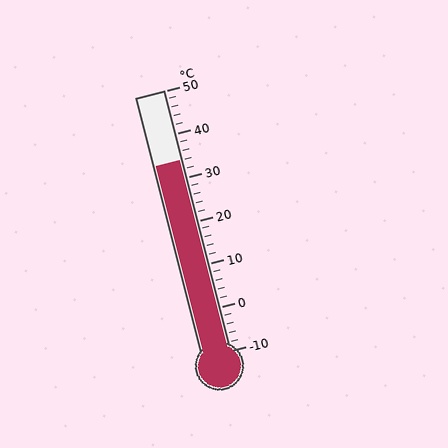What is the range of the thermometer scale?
The thermometer scale ranges from -10°C to 50°C.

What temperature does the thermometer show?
The thermometer shows approximately 34°C.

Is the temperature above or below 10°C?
The temperature is above 10°C.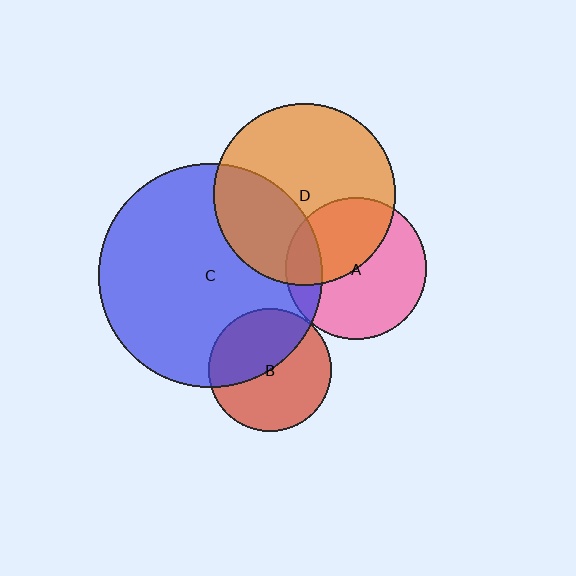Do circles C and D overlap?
Yes.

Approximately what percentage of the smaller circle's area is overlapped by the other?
Approximately 35%.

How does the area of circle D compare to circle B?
Approximately 2.2 times.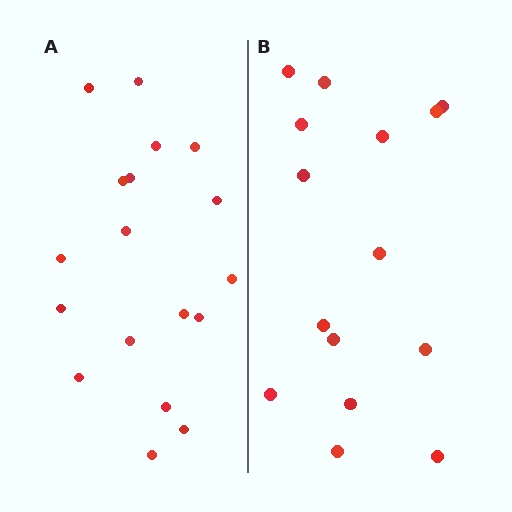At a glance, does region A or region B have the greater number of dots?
Region A (the left region) has more dots.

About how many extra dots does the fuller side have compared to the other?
Region A has just a few more — roughly 2 or 3 more dots than region B.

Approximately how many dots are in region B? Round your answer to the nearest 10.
About 20 dots. (The exact count is 15, which rounds to 20.)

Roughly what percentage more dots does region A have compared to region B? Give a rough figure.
About 20% more.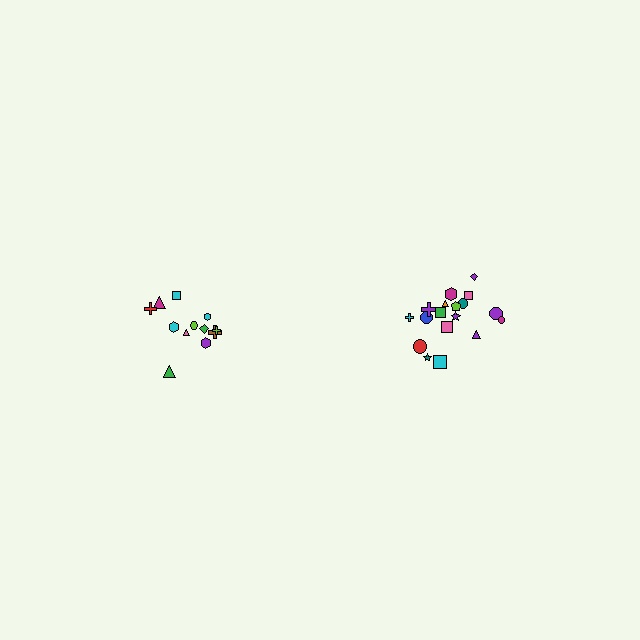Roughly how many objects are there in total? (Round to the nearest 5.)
Roughly 30 objects in total.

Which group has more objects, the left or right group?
The right group.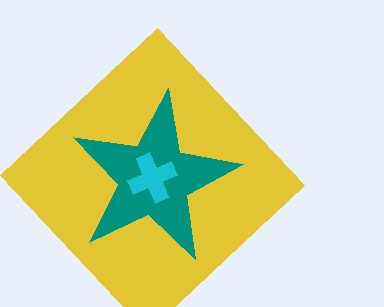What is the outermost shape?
The yellow diamond.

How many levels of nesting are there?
3.